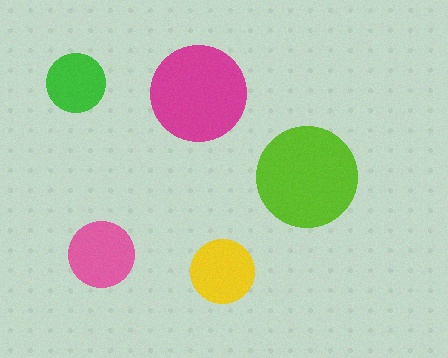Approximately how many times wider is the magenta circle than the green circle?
About 1.5 times wider.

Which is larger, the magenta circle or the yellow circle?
The magenta one.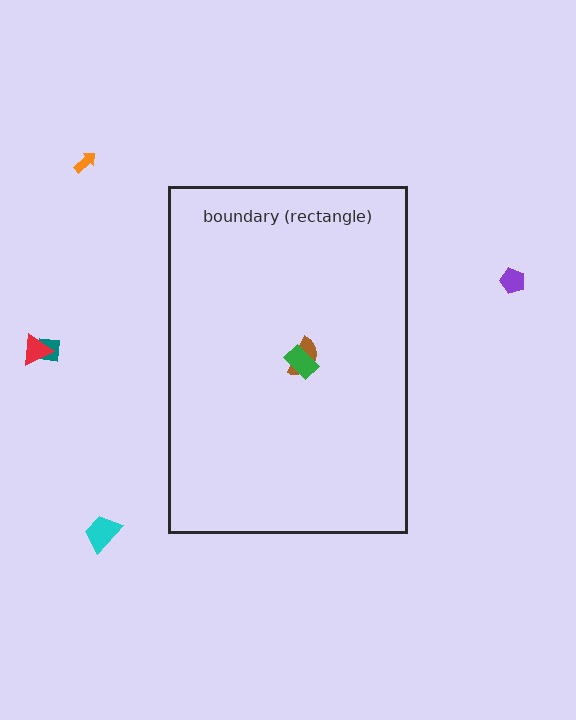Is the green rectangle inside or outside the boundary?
Inside.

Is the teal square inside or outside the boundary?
Outside.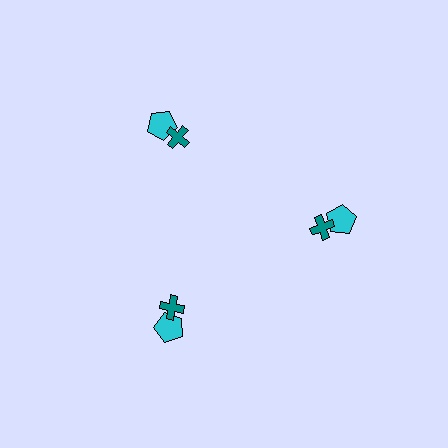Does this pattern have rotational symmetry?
Yes, this pattern has 3-fold rotational symmetry. It looks the same after rotating 120 degrees around the center.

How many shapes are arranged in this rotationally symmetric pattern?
There are 6 shapes, arranged in 3 groups of 2.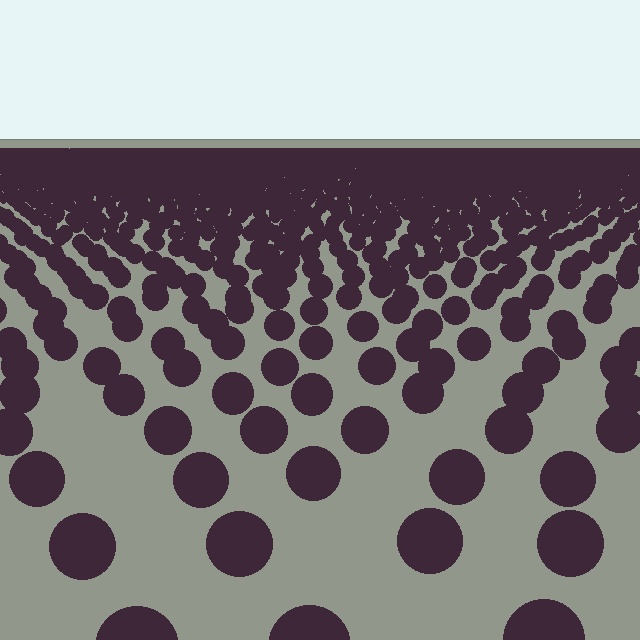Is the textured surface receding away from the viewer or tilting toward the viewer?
The surface is receding away from the viewer. Texture elements get smaller and denser toward the top.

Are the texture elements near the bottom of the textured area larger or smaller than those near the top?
Larger. Near the bottom, elements are closer to the viewer and appear at a bigger on-screen size.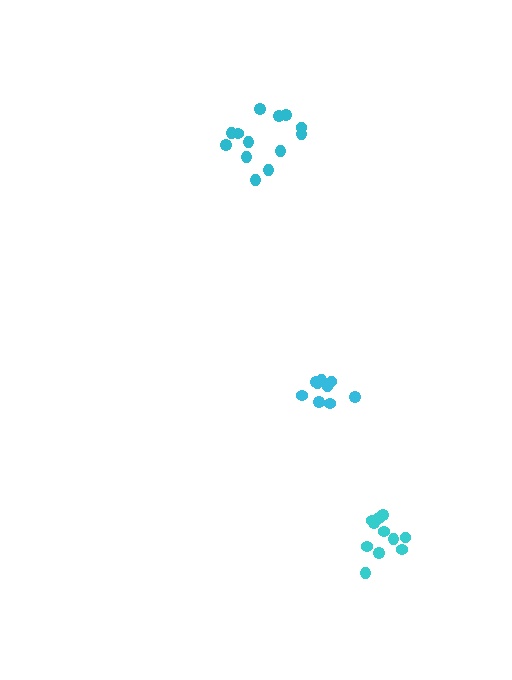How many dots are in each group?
Group 1: 13 dots, Group 2: 9 dots, Group 3: 11 dots (33 total).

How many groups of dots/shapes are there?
There are 3 groups.